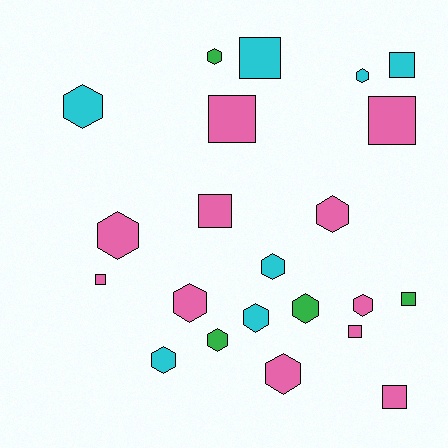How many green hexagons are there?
There are 3 green hexagons.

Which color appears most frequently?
Pink, with 11 objects.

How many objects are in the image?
There are 22 objects.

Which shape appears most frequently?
Hexagon, with 13 objects.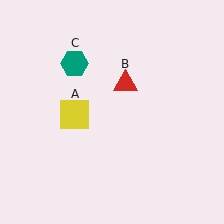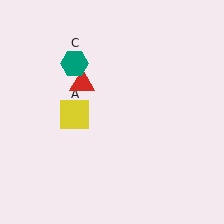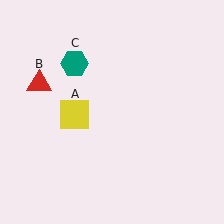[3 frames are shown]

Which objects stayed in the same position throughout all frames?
Yellow square (object A) and teal hexagon (object C) remained stationary.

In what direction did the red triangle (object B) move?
The red triangle (object B) moved left.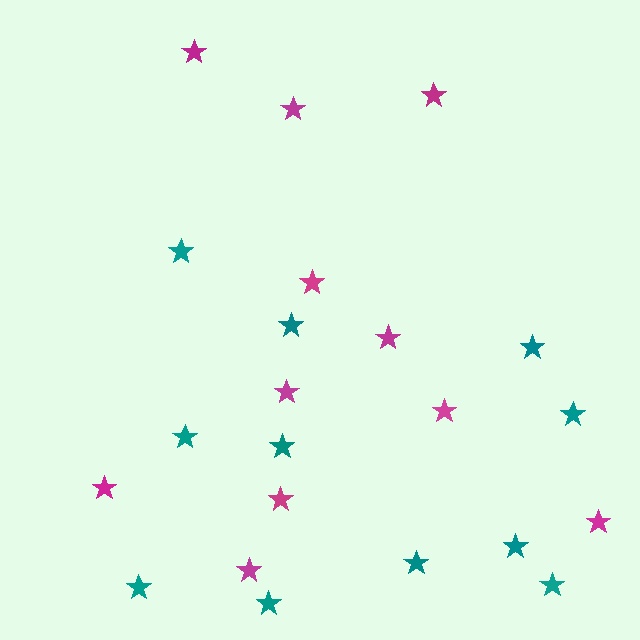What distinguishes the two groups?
There are 2 groups: one group of teal stars (11) and one group of magenta stars (11).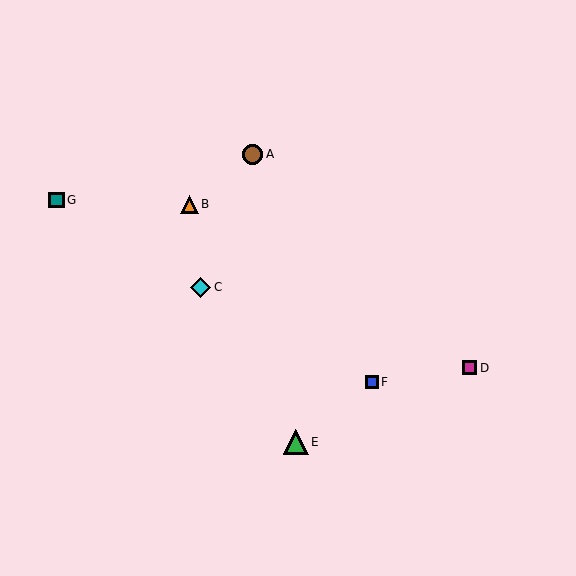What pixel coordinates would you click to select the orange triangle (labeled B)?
Click at (189, 204) to select the orange triangle B.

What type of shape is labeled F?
Shape F is a blue square.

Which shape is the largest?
The green triangle (labeled E) is the largest.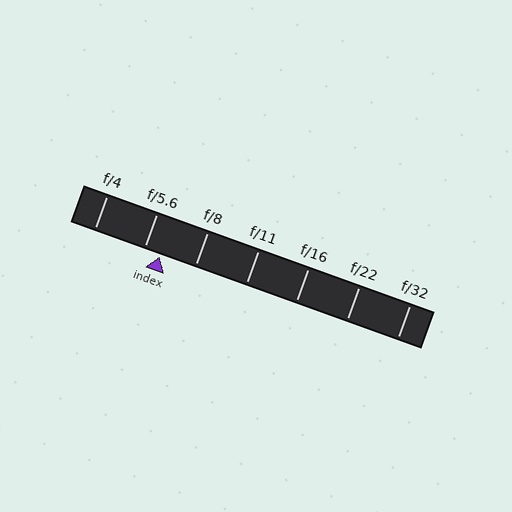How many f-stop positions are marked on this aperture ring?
There are 7 f-stop positions marked.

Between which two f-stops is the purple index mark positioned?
The index mark is between f/5.6 and f/8.